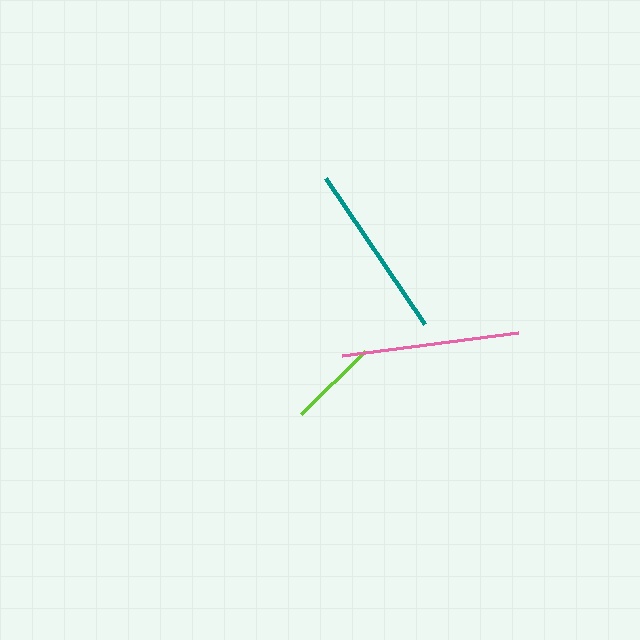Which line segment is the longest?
The pink line is the longest at approximately 178 pixels.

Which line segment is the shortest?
The lime line is the shortest at approximately 90 pixels.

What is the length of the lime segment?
The lime segment is approximately 90 pixels long.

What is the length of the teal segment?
The teal segment is approximately 176 pixels long.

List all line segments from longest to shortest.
From longest to shortest: pink, teal, lime.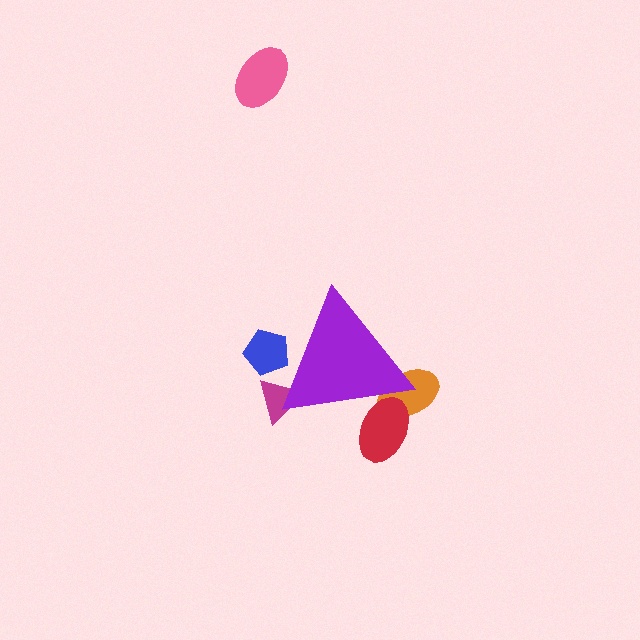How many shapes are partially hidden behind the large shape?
4 shapes are partially hidden.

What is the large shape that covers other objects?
A purple triangle.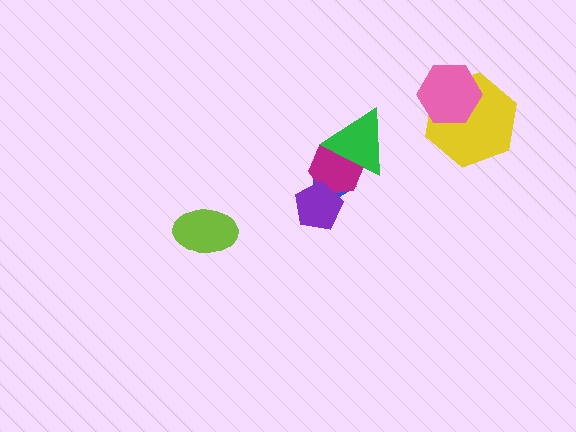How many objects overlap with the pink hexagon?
1 object overlaps with the pink hexagon.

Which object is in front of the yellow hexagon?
The pink hexagon is in front of the yellow hexagon.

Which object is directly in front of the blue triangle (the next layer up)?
The magenta hexagon is directly in front of the blue triangle.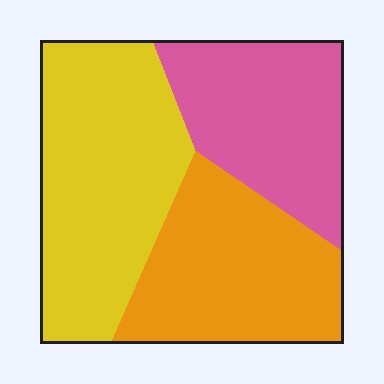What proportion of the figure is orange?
Orange covers about 30% of the figure.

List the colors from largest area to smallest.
From largest to smallest: yellow, orange, pink.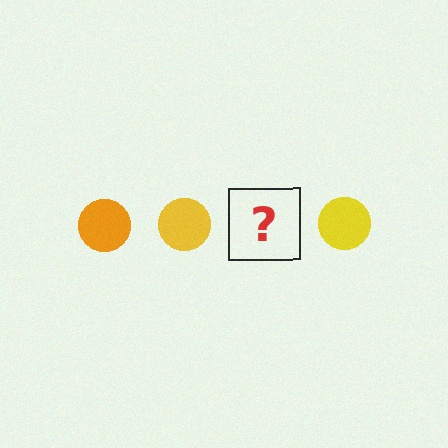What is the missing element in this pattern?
The missing element is an orange circle.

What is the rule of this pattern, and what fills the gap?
The rule is that the pattern cycles through orange, yellow circles. The gap should be filled with an orange circle.